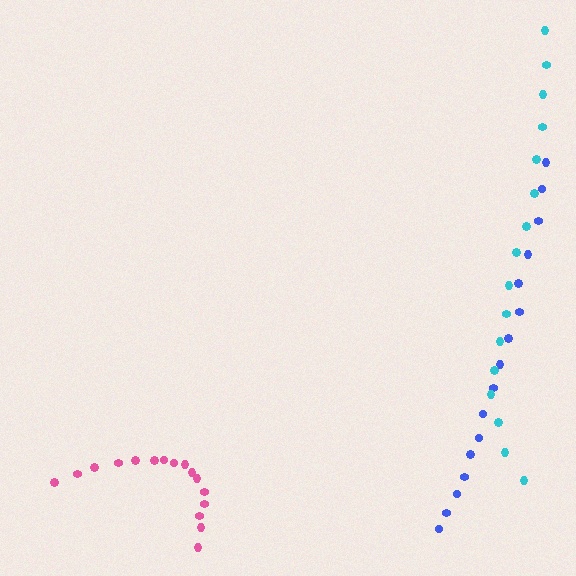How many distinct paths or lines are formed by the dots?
There are 3 distinct paths.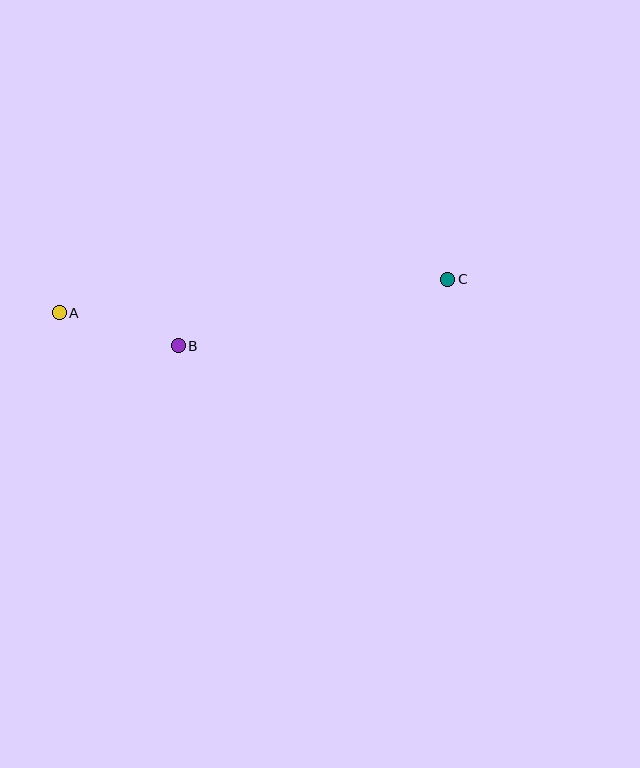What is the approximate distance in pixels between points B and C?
The distance between B and C is approximately 278 pixels.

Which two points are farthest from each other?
Points A and C are farthest from each other.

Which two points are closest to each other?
Points A and B are closest to each other.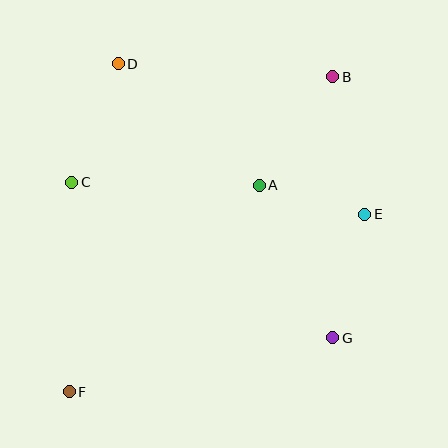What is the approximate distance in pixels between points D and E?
The distance between D and E is approximately 289 pixels.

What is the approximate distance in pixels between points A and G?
The distance between A and G is approximately 170 pixels.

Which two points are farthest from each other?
Points B and F are farthest from each other.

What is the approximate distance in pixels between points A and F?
The distance between A and F is approximately 281 pixels.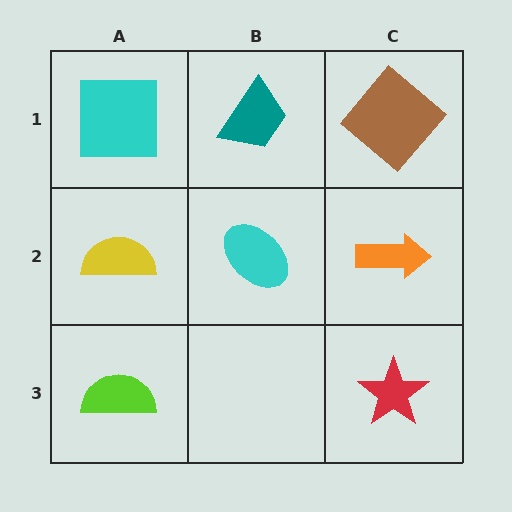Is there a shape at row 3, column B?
No, that cell is empty.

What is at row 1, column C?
A brown diamond.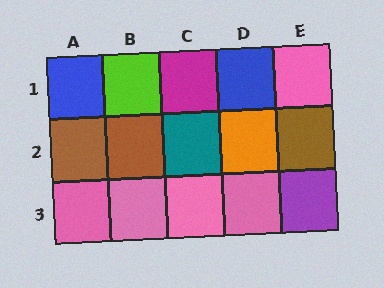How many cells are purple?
1 cell is purple.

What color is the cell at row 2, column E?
Brown.